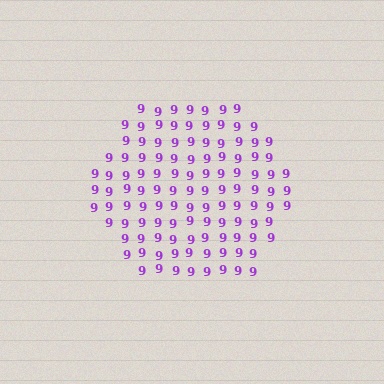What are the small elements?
The small elements are digit 9's.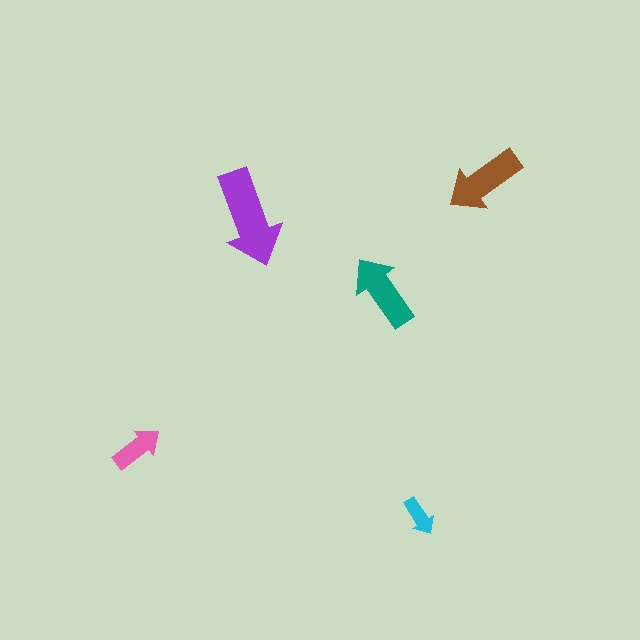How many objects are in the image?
There are 5 objects in the image.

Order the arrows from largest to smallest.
the purple one, the brown one, the teal one, the pink one, the cyan one.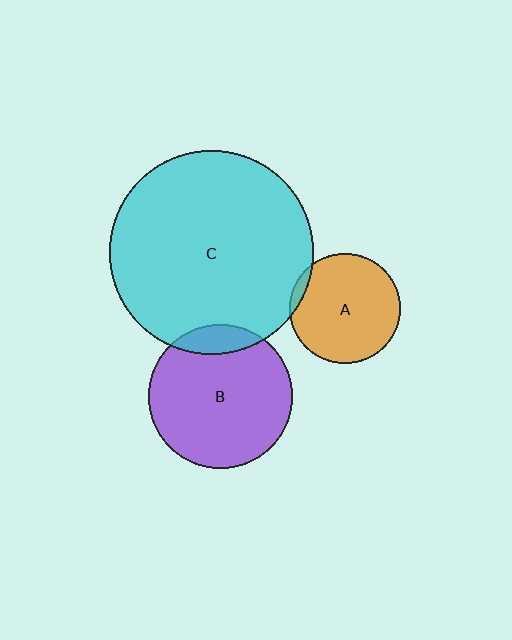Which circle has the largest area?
Circle C (cyan).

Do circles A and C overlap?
Yes.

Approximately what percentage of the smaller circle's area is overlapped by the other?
Approximately 5%.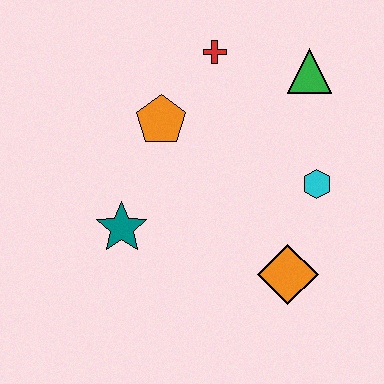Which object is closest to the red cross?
The orange pentagon is closest to the red cross.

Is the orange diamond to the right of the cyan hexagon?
No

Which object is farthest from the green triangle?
The teal star is farthest from the green triangle.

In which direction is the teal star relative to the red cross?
The teal star is below the red cross.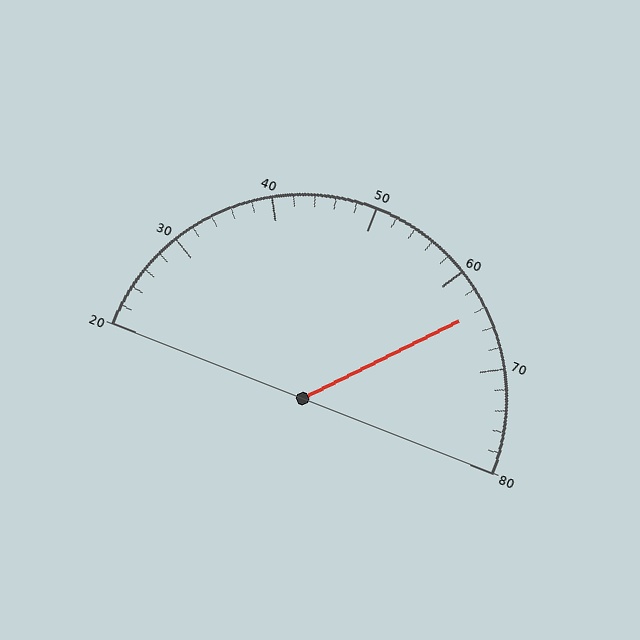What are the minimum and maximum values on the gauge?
The gauge ranges from 20 to 80.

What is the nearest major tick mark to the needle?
The nearest major tick mark is 60.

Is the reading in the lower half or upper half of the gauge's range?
The reading is in the upper half of the range (20 to 80).